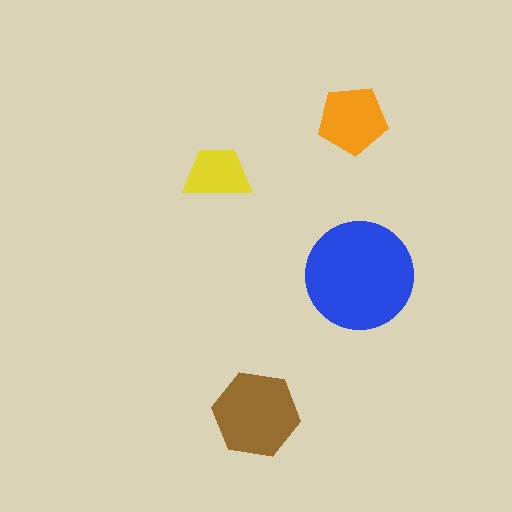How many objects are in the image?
There are 4 objects in the image.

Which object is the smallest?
The yellow trapezoid.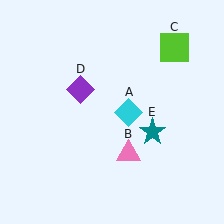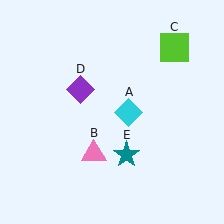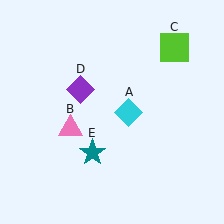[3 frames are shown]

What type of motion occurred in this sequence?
The pink triangle (object B), teal star (object E) rotated clockwise around the center of the scene.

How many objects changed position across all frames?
2 objects changed position: pink triangle (object B), teal star (object E).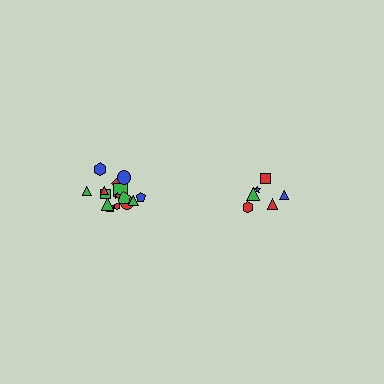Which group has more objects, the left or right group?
The left group.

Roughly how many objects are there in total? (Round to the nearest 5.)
Roughly 20 objects in total.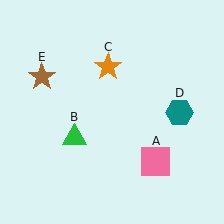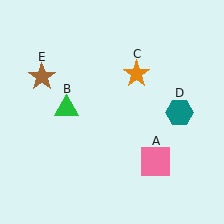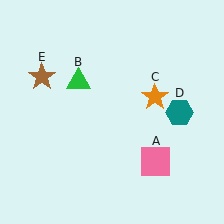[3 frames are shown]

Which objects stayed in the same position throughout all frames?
Pink square (object A) and teal hexagon (object D) and brown star (object E) remained stationary.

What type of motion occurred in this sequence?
The green triangle (object B), orange star (object C) rotated clockwise around the center of the scene.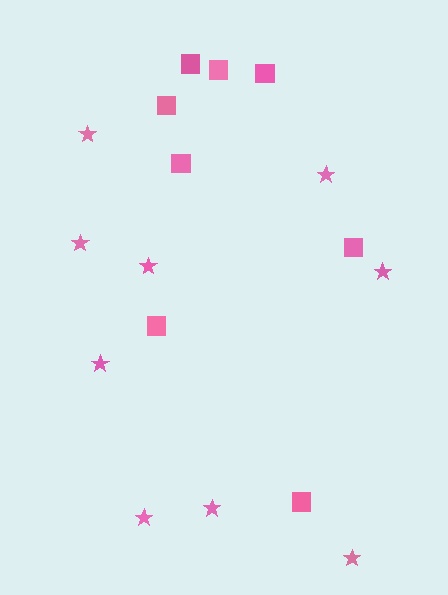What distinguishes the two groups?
There are 2 groups: one group of stars (9) and one group of squares (8).